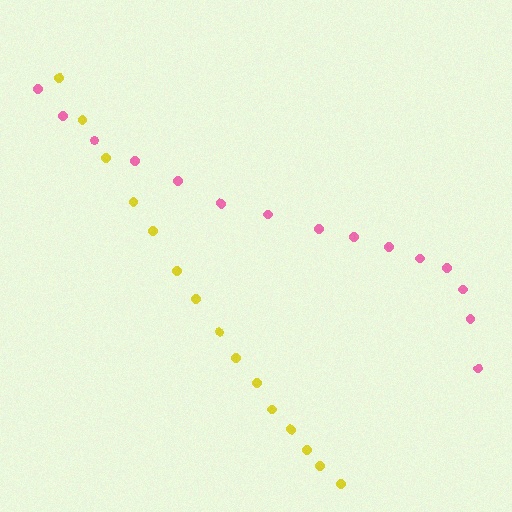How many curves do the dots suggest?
There are 2 distinct paths.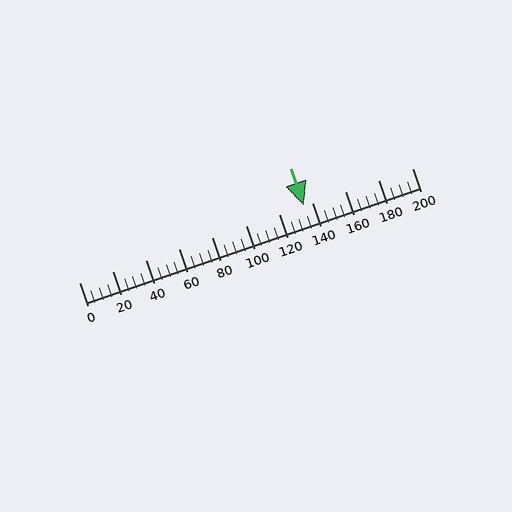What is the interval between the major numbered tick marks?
The major tick marks are spaced 20 units apart.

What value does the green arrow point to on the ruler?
The green arrow points to approximately 135.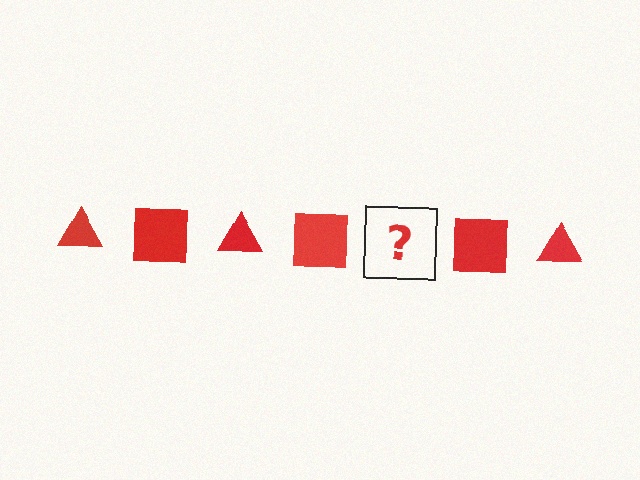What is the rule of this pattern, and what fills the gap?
The rule is that the pattern cycles through triangle, square shapes in red. The gap should be filled with a red triangle.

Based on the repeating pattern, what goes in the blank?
The blank should be a red triangle.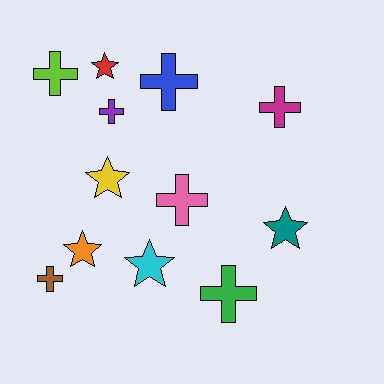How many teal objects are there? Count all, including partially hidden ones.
There is 1 teal object.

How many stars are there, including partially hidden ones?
There are 5 stars.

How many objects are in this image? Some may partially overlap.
There are 12 objects.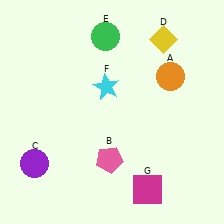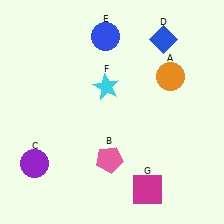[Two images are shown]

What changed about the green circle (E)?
In Image 1, E is green. In Image 2, it changed to blue.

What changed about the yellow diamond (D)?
In Image 1, D is yellow. In Image 2, it changed to blue.